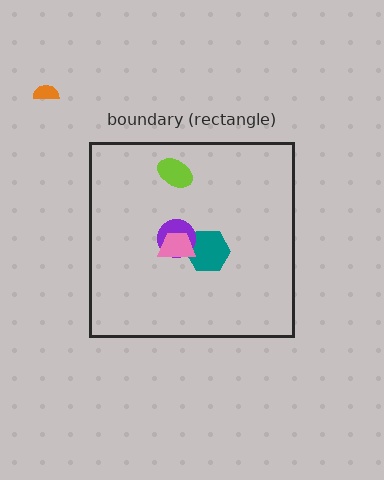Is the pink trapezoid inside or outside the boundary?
Inside.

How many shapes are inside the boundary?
4 inside, 1 outside.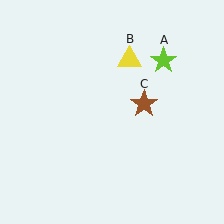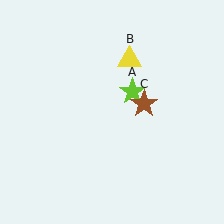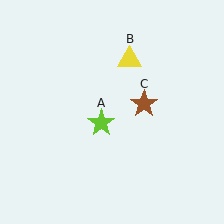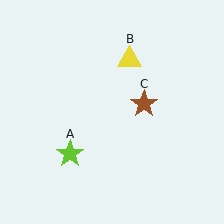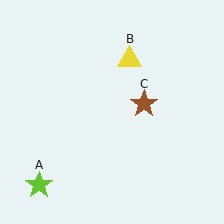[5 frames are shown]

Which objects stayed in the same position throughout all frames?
Yellow triangle (object B) and brown star (object C) remained stationary.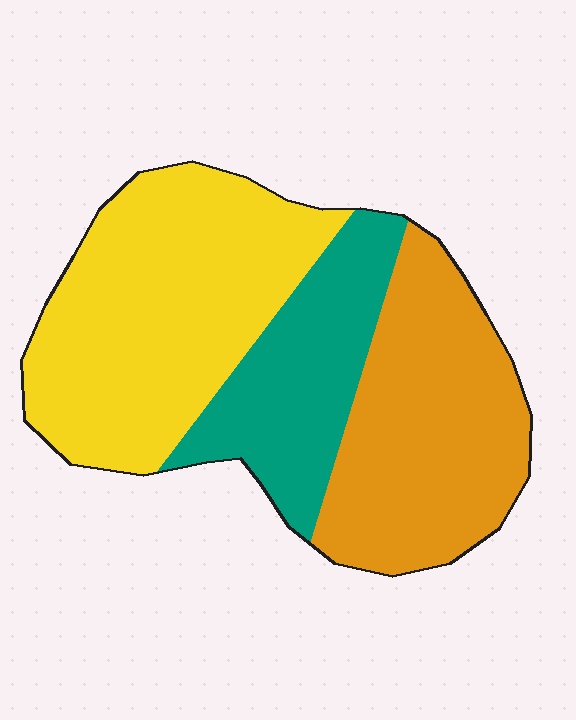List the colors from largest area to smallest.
From largest to smallest: yellow, orange, teal.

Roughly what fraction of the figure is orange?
Orange covers 34% of the figure.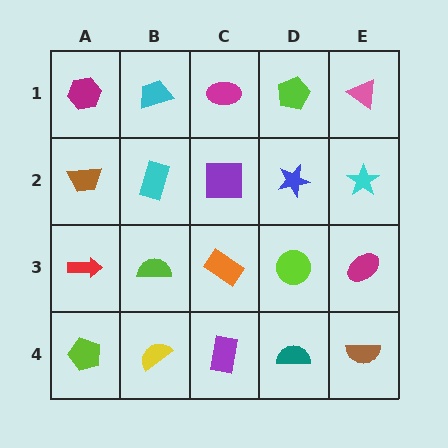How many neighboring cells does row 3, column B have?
4.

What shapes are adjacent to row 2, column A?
A magenta hexagon (row 1, column A), a red arrow (row 3, column A), a cyan rectangle (row 2, column B).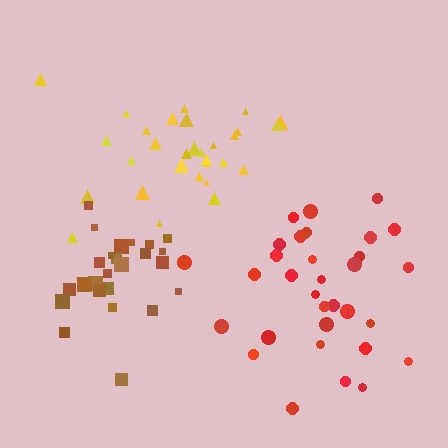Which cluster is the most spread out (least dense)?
Red.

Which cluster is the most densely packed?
Brown.